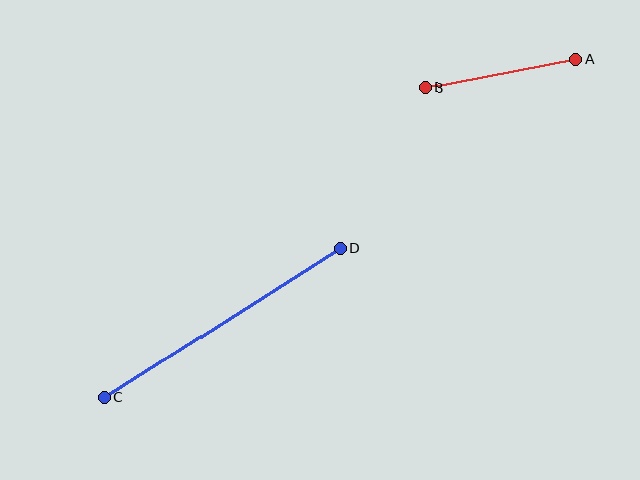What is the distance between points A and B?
The distance is approximately 153 pixels.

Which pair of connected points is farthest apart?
Points C and D are farthest apart.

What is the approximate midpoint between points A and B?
The midpoint is at approximately (500, 73) pixels.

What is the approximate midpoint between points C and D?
The midpoint is at approximately (223, 323) pixels.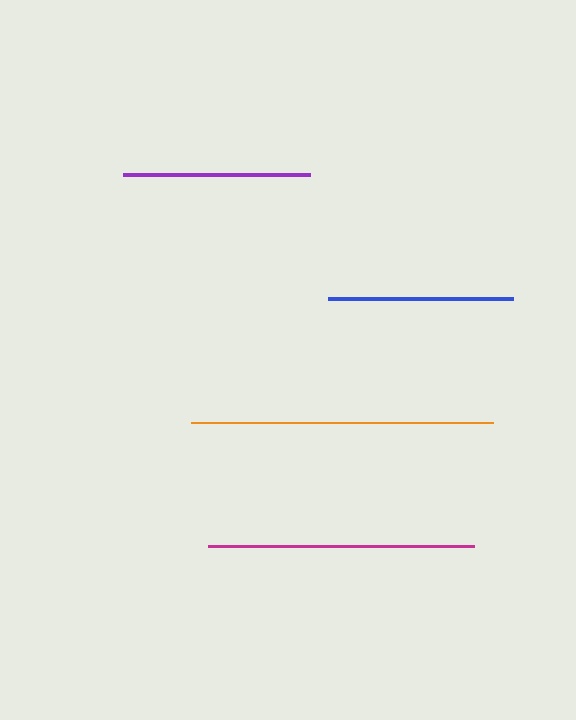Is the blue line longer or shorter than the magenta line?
The magenta line is longer than the blue line.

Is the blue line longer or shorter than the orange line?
The orange line is longer than the blue line.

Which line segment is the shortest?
The blue line is the shortest at approximately 185 pixels.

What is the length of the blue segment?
The blue segment is approximately 185 pixels long.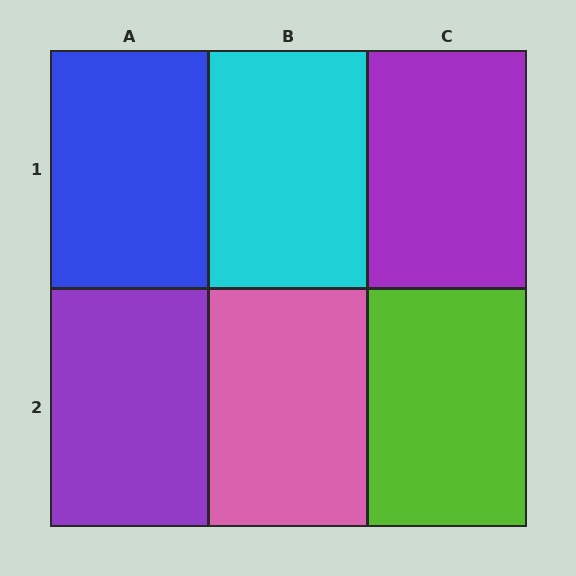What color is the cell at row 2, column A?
Purple.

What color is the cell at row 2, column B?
Pink.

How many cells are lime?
1 cell is lime.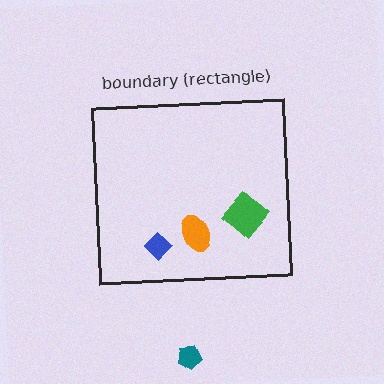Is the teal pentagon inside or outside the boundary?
Outside.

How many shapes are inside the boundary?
3 inside, 1 outside.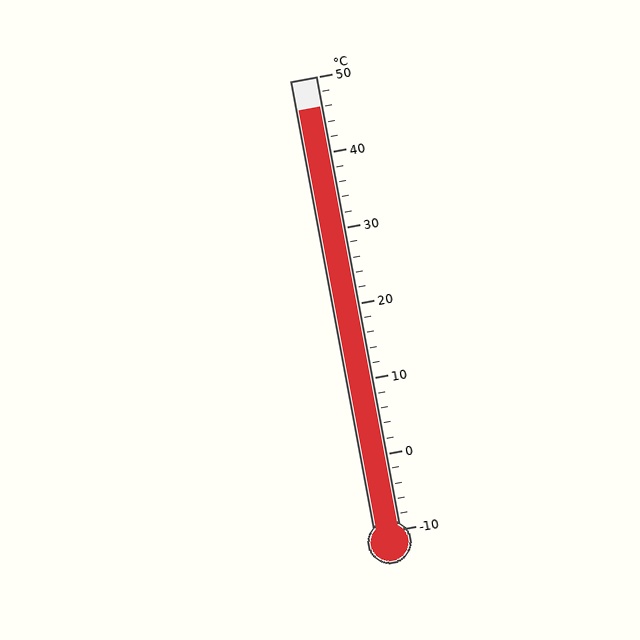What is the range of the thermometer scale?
The thermometer scale ranges from -10°C to 50°C.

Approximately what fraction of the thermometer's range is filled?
The thermometer is filled to approximately 95% of its range.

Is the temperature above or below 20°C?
The temperature is above 20°C.